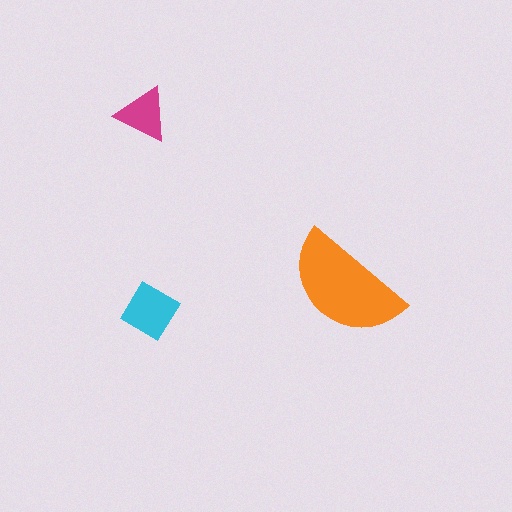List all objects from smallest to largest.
The magenta triangle, the cyan diamond, the orange semicircle.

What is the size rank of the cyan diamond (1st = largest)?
2nd.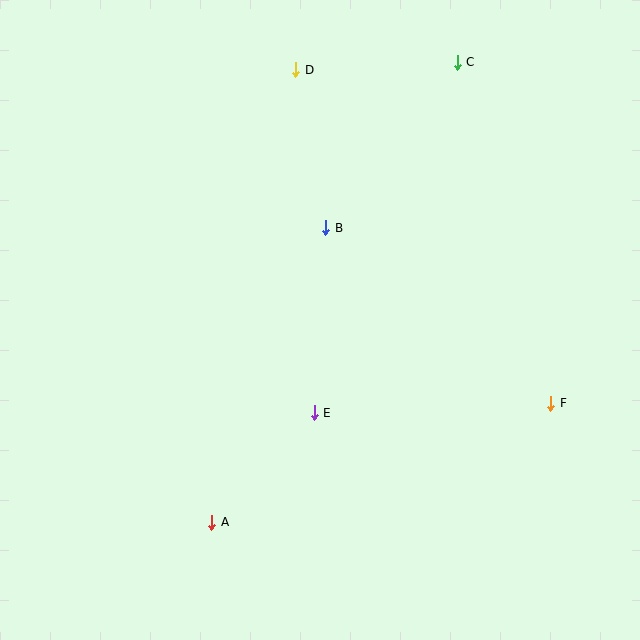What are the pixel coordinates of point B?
Point B is at (326, 228).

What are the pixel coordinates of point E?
Point E is at (314, 413).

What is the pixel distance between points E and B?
The distance between E and B is 185 pixels.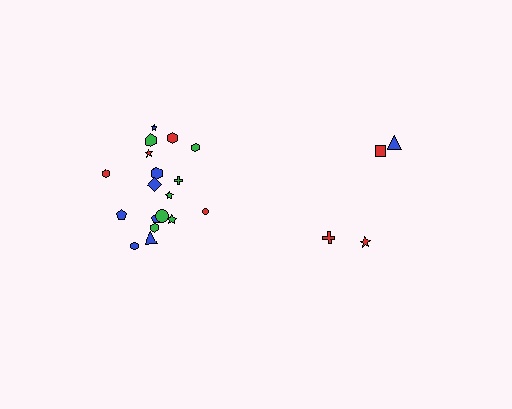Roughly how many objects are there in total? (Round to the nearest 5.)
Roughly 20 objects in total.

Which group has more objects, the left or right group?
The left group.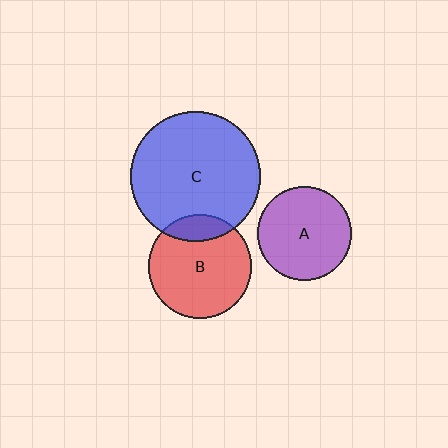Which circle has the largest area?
Circle C (blue).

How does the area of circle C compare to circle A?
Approximately 1.9 times.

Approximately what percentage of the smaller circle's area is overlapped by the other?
Approximately 15%.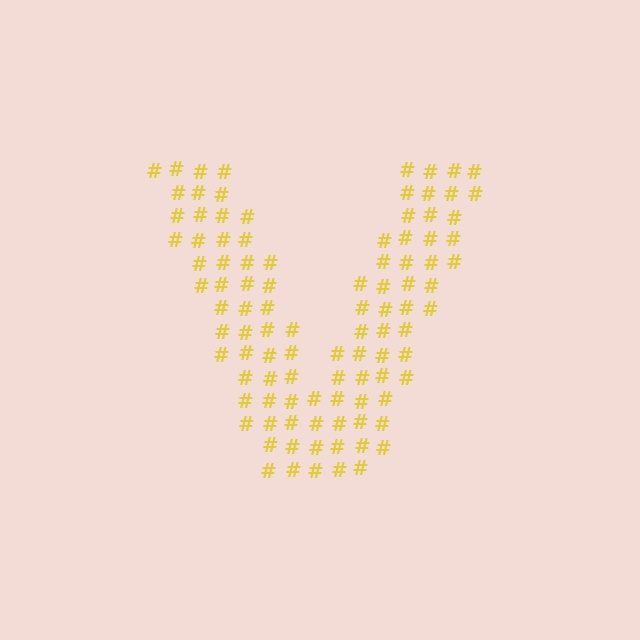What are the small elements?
The small elements are hash symbols.